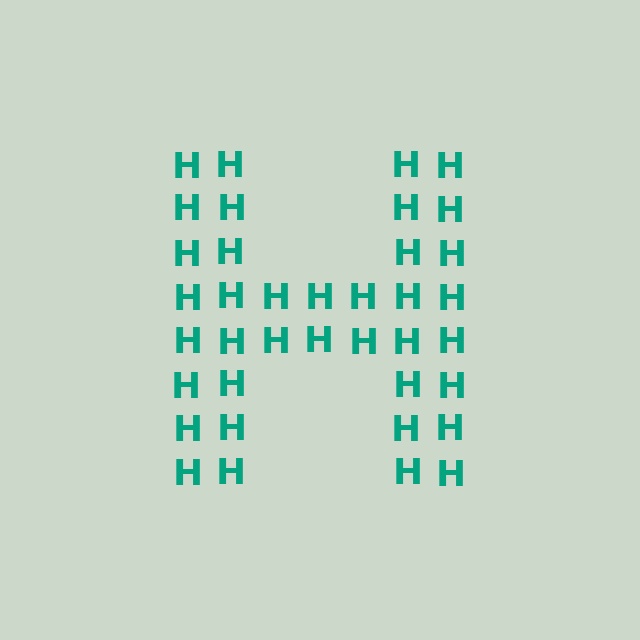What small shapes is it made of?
It is made of small letter H's.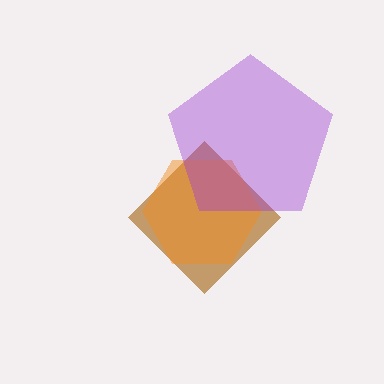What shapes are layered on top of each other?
The layered shapes are: a brown diamond, an orange hexagon, a purple pentagon.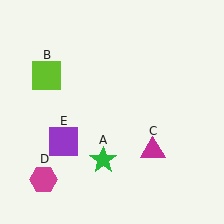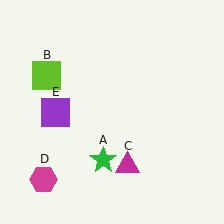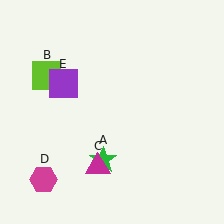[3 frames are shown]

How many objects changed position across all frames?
2 objects changed position: magenta triangle (object C), purple square (object E).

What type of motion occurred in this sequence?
The magenta triangle (object C), purple square (object E) rotated clockwise around the center of the scene.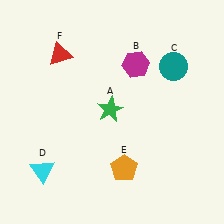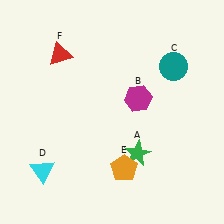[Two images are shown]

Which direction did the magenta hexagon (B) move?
The magenta hexagon (B) moved down.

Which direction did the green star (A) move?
The green star (A) moved down.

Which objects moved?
The objects that moved are: the green star (A), the magenta hexagon (B).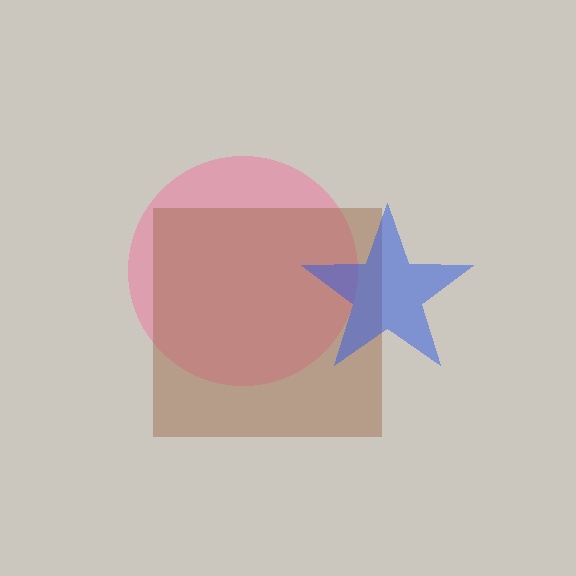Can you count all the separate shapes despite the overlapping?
Yes, there are 3 separate shapes.